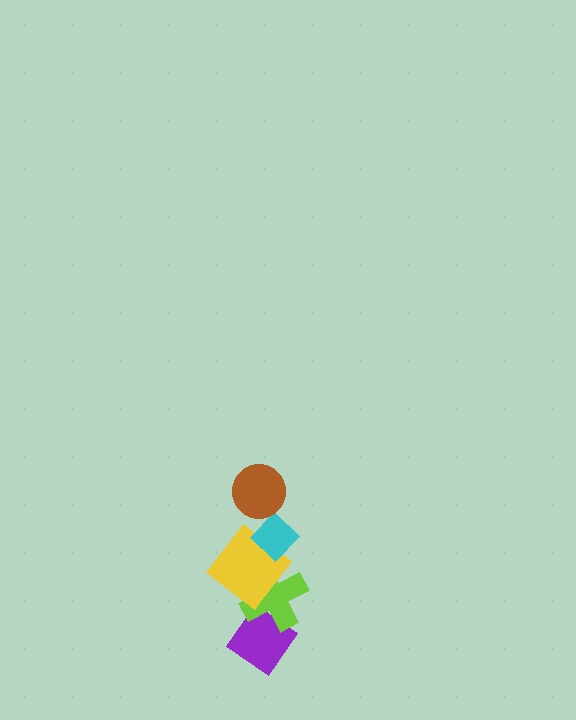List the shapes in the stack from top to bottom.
From top to bottom: the brown circle, the cyan diamond, the yellow diamond, the lime cross, the purple diamond.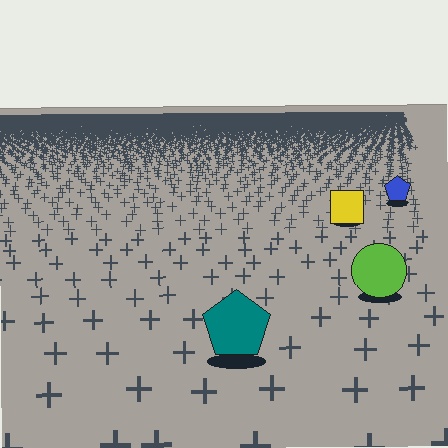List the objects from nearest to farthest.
From nearest to farthest: the teal pentagon, the lime circle, the yellow square, the blue pentagon.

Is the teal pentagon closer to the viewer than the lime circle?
Yes. The teal pentagon is closer — you can tell from the texture gradient: the ground texture is coarser near it.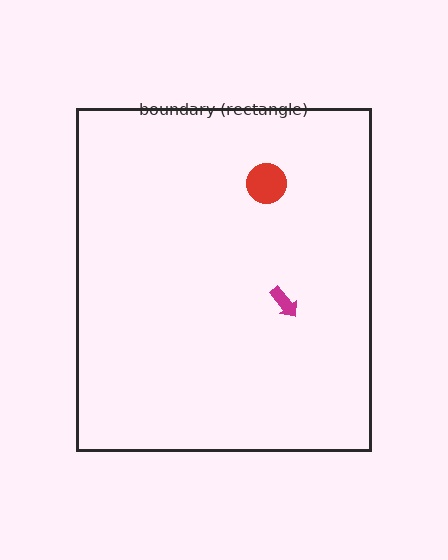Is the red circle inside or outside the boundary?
Inside.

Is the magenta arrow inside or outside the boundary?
Inside.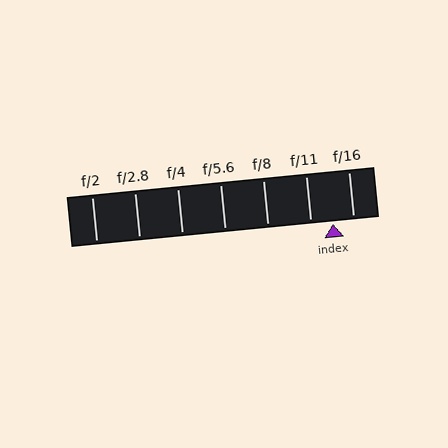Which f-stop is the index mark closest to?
The index mark is closest to f/16.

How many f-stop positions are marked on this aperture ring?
There are 7 f-stop positions marked.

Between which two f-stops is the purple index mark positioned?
The index mark is between f/11 and f/16.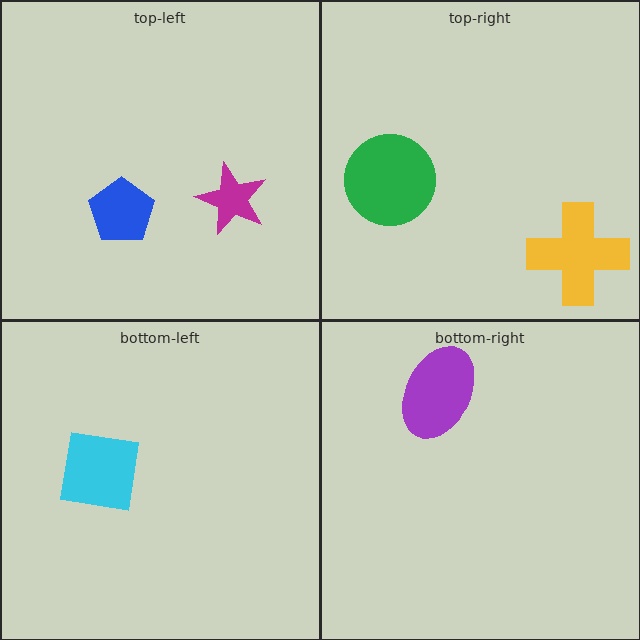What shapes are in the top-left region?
The magenta star, the blue pentagon.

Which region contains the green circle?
The top-right region.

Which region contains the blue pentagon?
The top-left region.